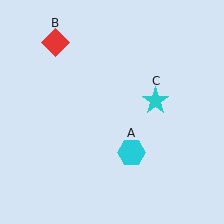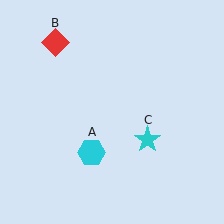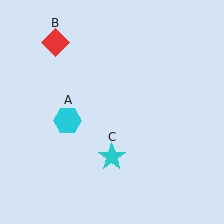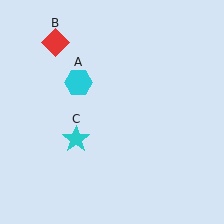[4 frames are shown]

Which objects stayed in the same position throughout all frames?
Red diamond (object B) remained stationary.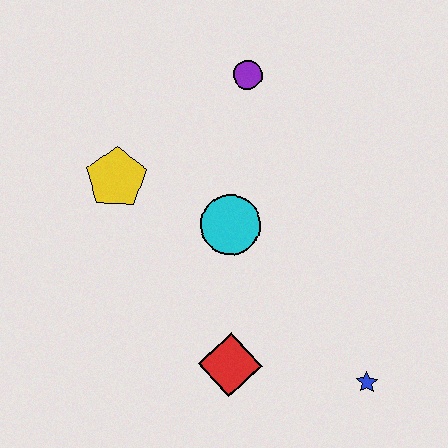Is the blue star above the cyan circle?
No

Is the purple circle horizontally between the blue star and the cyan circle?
Yes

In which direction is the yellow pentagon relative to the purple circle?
The yellow pentagon is to the left of the purple circle.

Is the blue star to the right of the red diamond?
Yes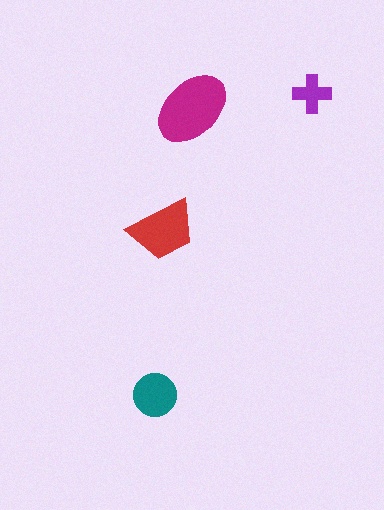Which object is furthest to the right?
The purple cross is rightmost.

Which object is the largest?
The magenta ellipse.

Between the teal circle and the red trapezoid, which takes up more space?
The red trapezoid.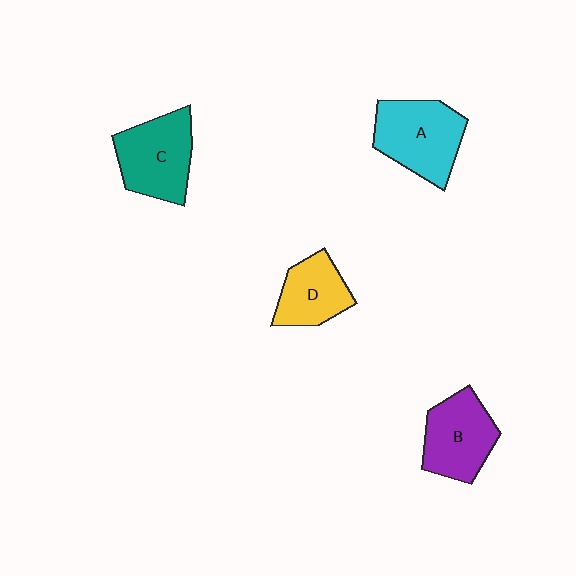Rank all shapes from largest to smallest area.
From largest to smallest: A (cyan), C (teal), B (purple), D (yellow).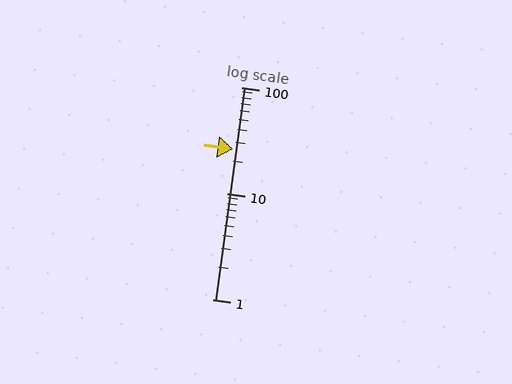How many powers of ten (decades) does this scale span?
The scale spans 2 decades, from 1 to 100.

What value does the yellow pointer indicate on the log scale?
The pointer indicates approximately 26.